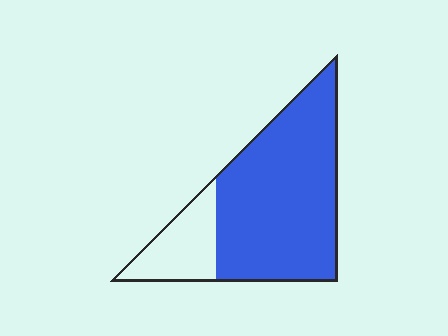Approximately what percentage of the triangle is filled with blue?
Approximately 80%.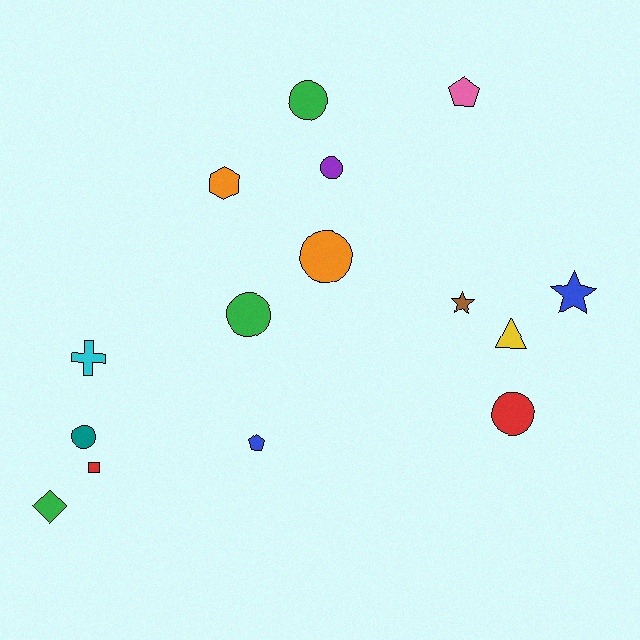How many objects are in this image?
There are 15 objects.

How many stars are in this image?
There are 2 stars.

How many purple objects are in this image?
There is 1 purple object.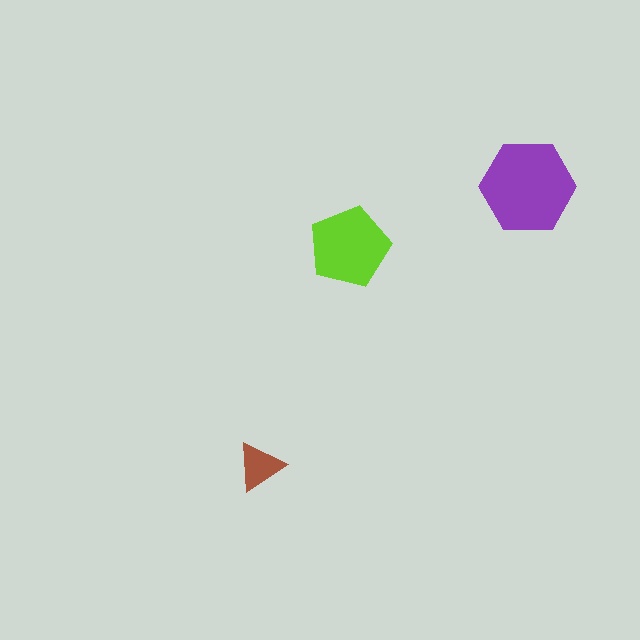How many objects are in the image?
There are 3 objects in the image.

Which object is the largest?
The purple hexagon.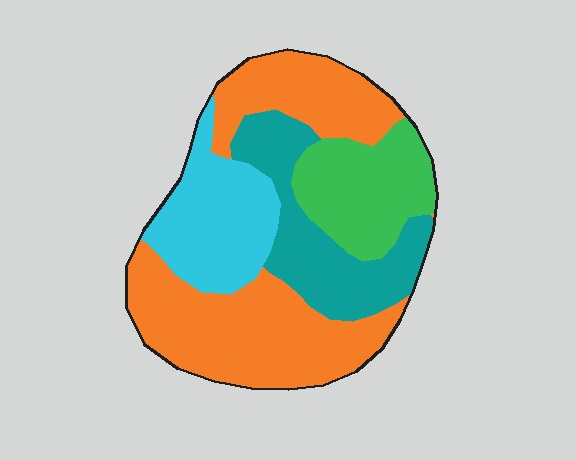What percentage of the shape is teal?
Teal takes up between a sixth and a third of the shape.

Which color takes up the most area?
Orange, at roughly 45%.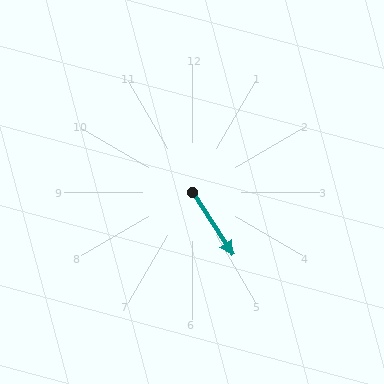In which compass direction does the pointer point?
Southeast.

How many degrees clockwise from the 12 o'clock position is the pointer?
Approximately 147 degrees.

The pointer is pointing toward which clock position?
Roughly 5 o'clock.